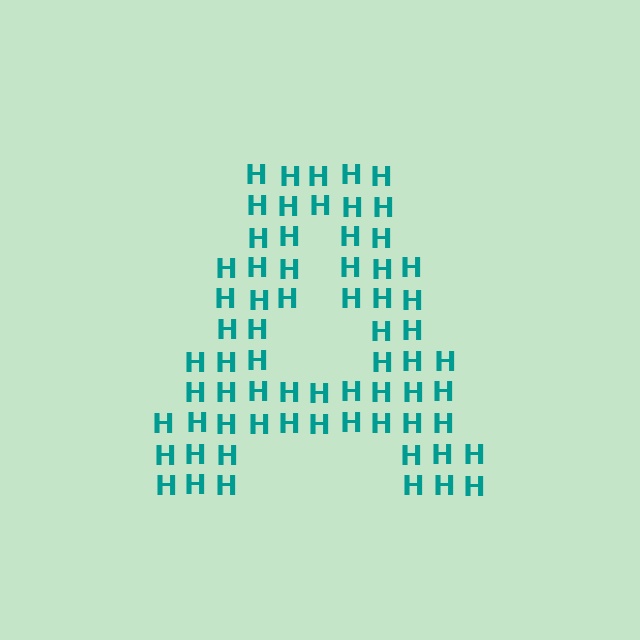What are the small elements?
The small elements are letter H's.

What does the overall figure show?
The overall figure shows the letter A.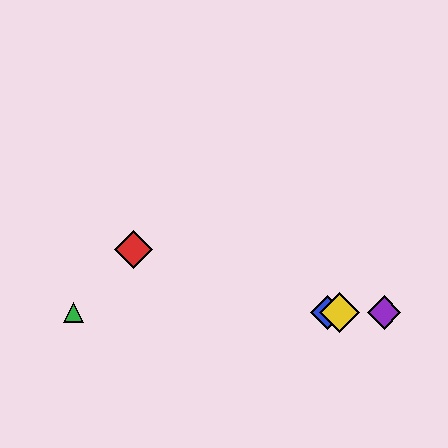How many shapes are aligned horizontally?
4 shapes (the blue diamond, the green triangle, the yellow diamond, the purple diamond) are aligned horizontally.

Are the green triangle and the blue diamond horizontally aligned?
Yes, both are at y≈313.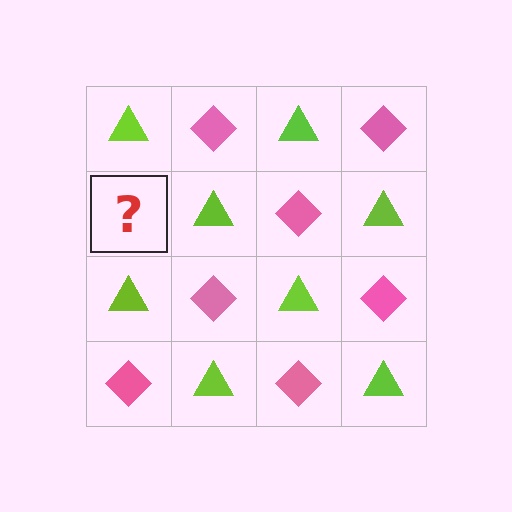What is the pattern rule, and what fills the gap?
The rule is that it alternates lime triangle and pink diamond in a checkerboard pattern. The gap should be filled with a pink diamond.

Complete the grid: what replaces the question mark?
The question mark should be replaced with a pink diamond.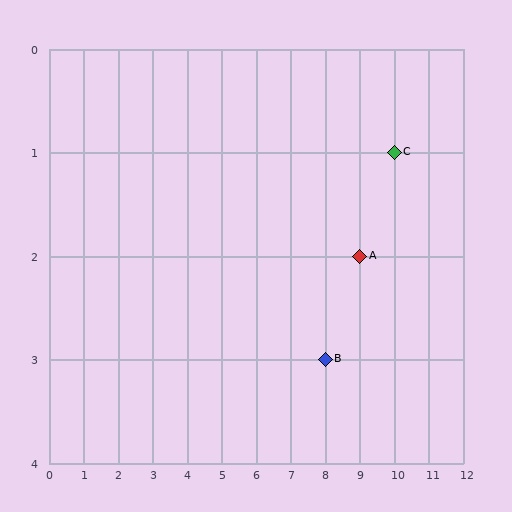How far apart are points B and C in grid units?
Points B and C are 2 columns and 2 rows apart (about 2.8 grid units diagonally).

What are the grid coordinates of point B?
Point B is at grid coordinates (8, 3).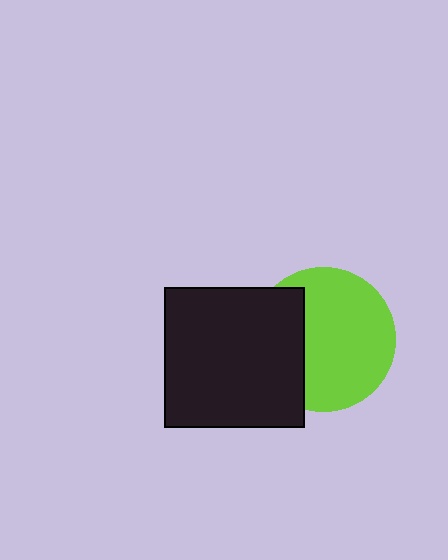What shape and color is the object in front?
The object in front is a black square.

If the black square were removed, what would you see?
You would see the complete lime circle.